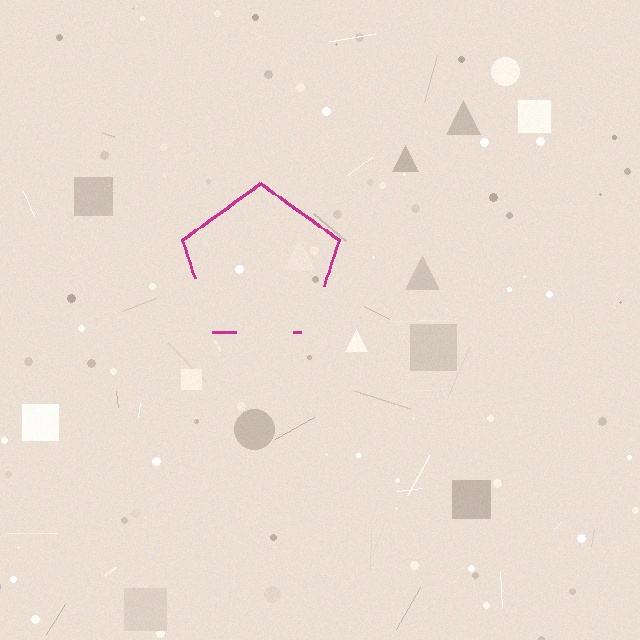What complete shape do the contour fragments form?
The contour fragments form a pentagon.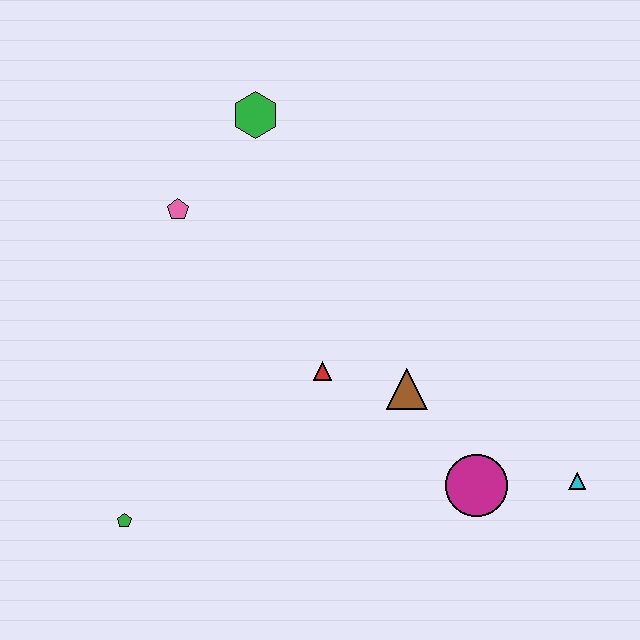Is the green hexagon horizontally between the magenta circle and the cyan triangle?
No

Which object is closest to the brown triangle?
The red triangle is closest to the brown triangle.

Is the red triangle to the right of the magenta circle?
No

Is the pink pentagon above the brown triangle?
Yes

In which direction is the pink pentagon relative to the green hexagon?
The pink pentagon is below the green hexagon.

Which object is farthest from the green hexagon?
The cyan triangle is farthest from the green hexagon.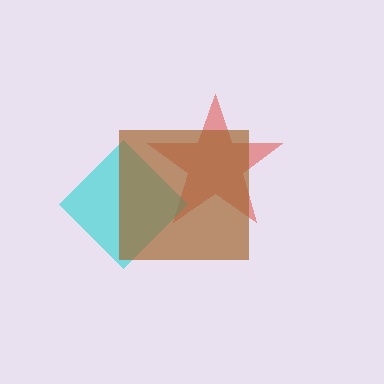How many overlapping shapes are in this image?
There are 3 overlapping shapes in the image.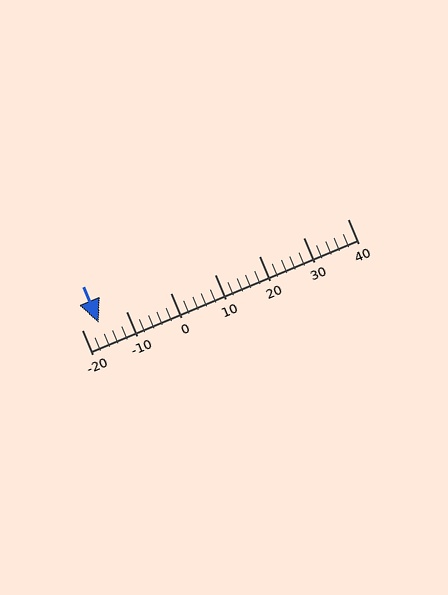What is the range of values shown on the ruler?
The ruler shows values from -20 to 40.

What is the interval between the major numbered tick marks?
The major tick marks are spaced 10 units apart.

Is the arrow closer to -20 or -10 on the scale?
The arrow is closer to -20.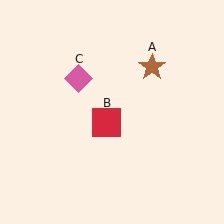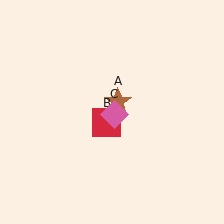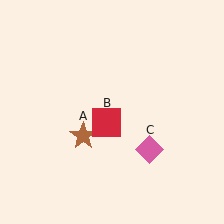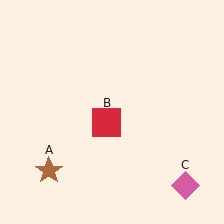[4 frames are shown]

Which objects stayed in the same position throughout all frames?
Red square (object B) remained stationary.